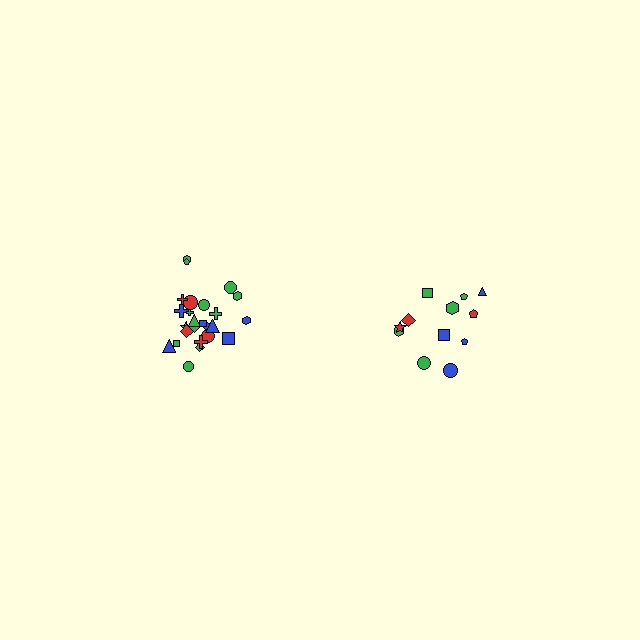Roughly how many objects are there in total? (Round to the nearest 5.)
Roughly 35 objects in total.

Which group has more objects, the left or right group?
The left group.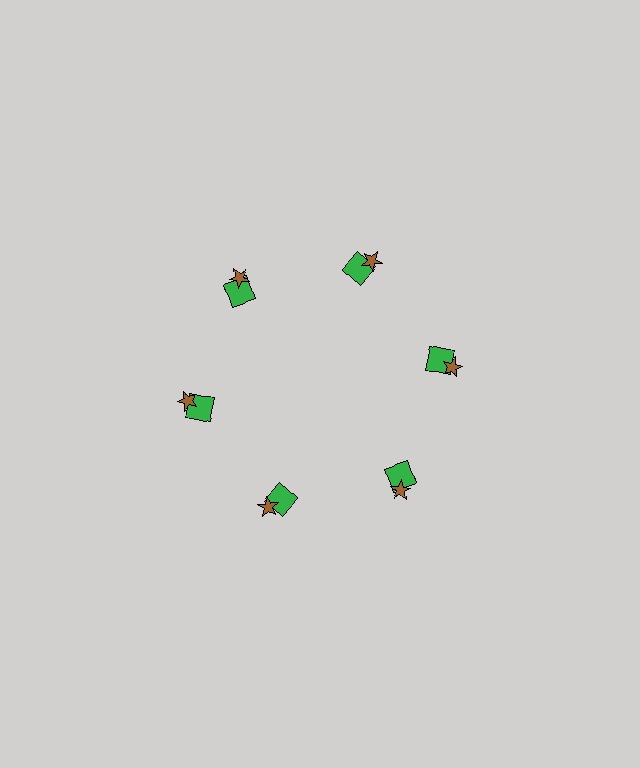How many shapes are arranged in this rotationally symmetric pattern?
There are 12 shapes, arranged in 6 groups of 2.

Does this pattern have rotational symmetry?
Yes, this pattern has 6-fold rotational symmetry. It looks the same after rotating 60 degrees around the center.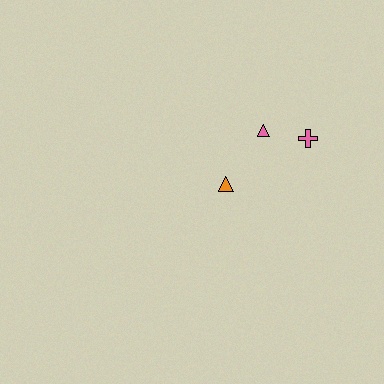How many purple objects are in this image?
There are no purple objects.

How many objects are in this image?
There are 3 objects.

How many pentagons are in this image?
There are no pentagons.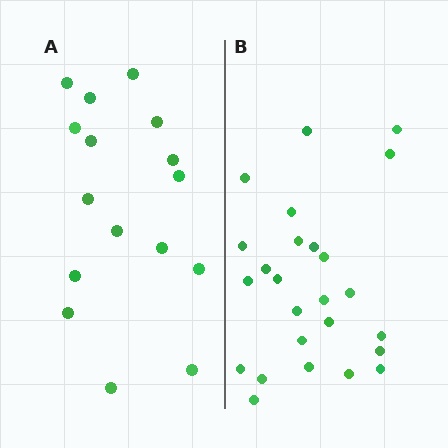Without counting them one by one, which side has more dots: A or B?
Region B (the right region) has more dots.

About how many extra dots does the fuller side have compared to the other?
Region B has roughly 8 or so more dots than region A.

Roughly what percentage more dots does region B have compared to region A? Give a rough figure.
About 55% more.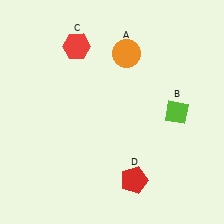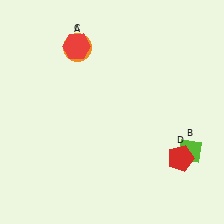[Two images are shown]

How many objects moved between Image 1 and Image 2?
3 objects moved between the two images.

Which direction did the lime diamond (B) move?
The lime diamond (B) moved down.